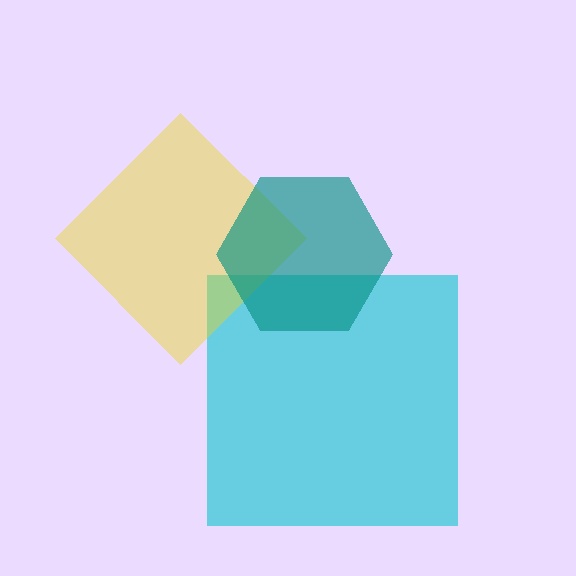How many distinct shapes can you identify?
There are 3 distinct shapes: a cyan square, a yellow diamond, a teal hexagon.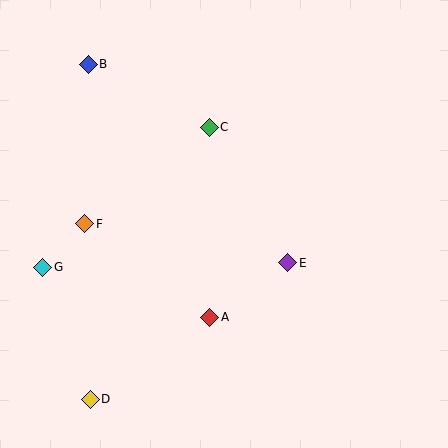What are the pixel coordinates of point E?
Point E is at (288, 263).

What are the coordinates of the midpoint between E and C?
The midpoint between E and C is at (248, 195).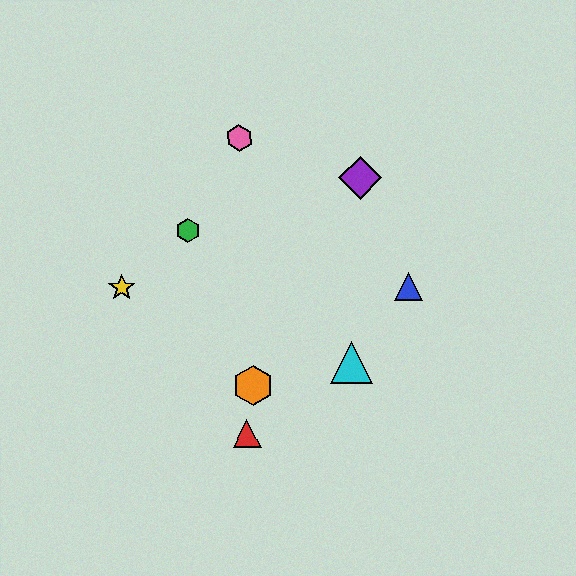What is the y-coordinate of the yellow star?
The yellow star is at y≈287.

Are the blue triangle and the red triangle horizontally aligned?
No, the blue triangle is at y≈286 and the red triangle is at y≈434.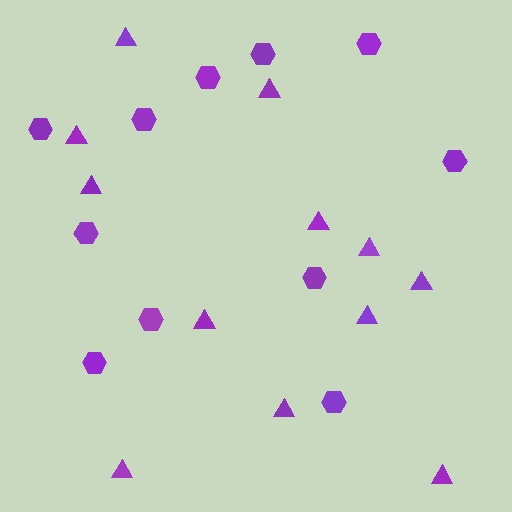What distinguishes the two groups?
There are 2 groups: one group of triangles (12) and one group of hexagons (11).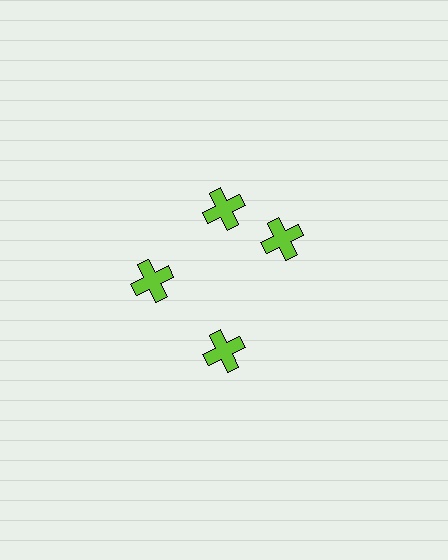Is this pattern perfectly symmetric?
No. The 4 lime crosses are arranged in a ring, but one element near the 3 o'clock position is rotated out of alignment along the ring, breaking the 4-fold rotational symmetry.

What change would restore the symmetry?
The symmetry would be restored by rotating it back into even spacing with its neighbors so that all 4 crosses sit at equal angles and equal distance from the center.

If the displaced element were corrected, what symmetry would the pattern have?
It would have 4-fold rotational symmetry — the pattern would map onto itself every 90 degrees.